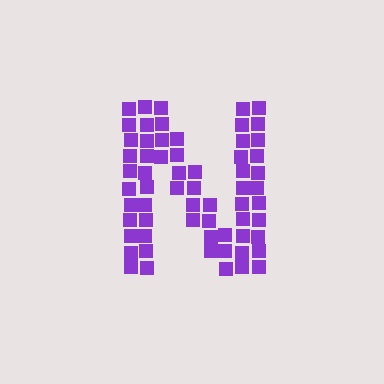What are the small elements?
The small elements are squares.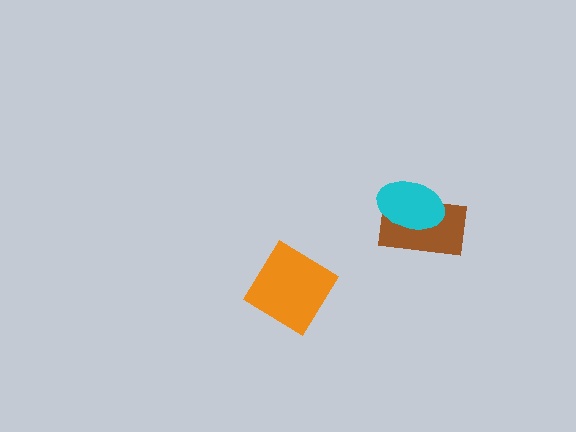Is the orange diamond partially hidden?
No, no other shape covers it.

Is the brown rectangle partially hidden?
Yes, it is partially covered by another shape.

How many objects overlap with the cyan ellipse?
1 object overlaps with the cyan ellipse.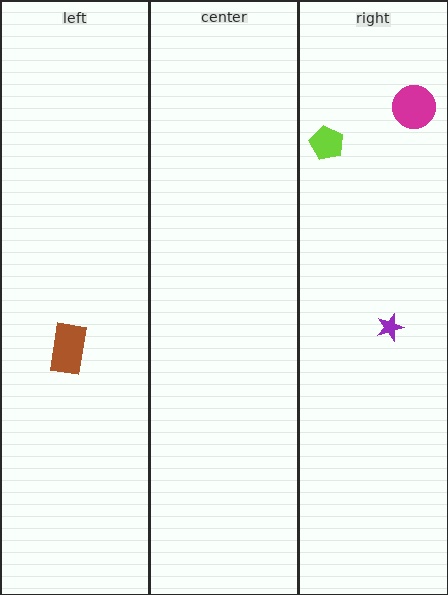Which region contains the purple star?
The right region.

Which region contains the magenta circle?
The right region.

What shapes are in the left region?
The brown rectangle.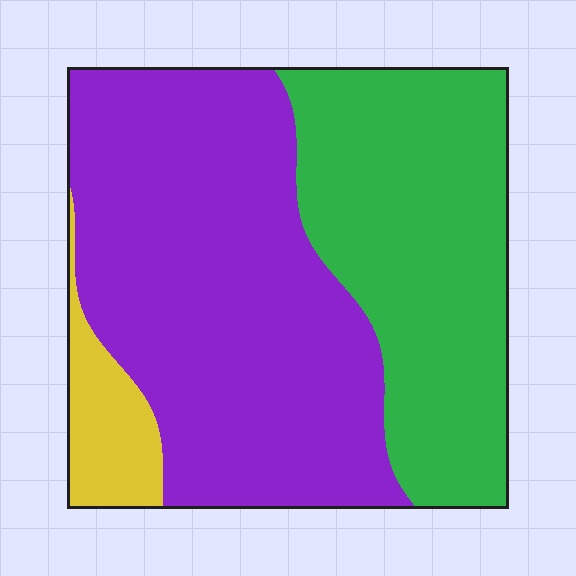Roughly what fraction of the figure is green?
Green takes up about three eighths (3/8) of the figure.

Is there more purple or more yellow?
Purple.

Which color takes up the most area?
Purple, at roughly 55%.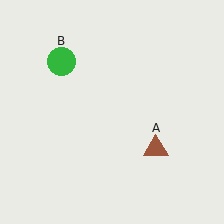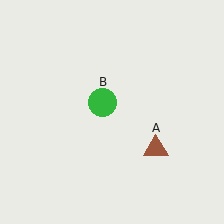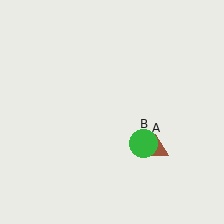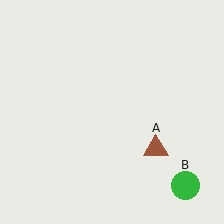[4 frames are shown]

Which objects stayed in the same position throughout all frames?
Brown triangle (object A) remained stationary.